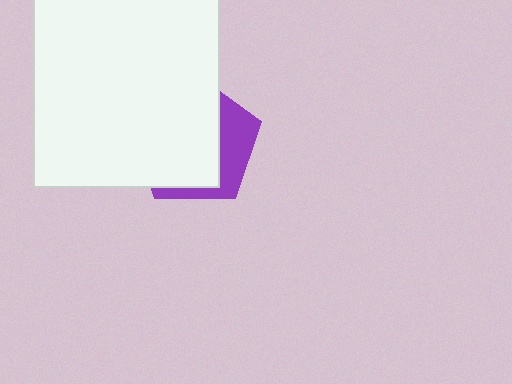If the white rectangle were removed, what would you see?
You would see the complete purple pentagon.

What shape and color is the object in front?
The object in front is a white rectangle.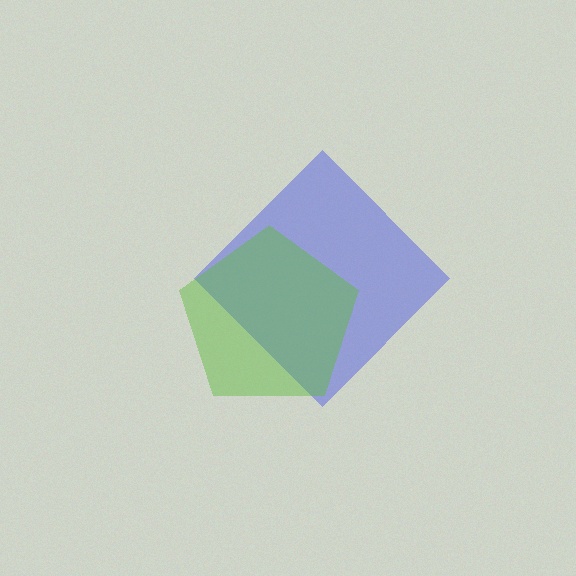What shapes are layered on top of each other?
The layered shapes are: a blue diamond, a lime pentagon.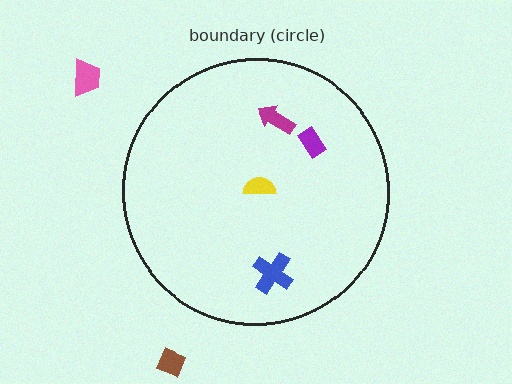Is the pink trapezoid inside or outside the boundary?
Outside.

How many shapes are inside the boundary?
4 inside, 2 outside.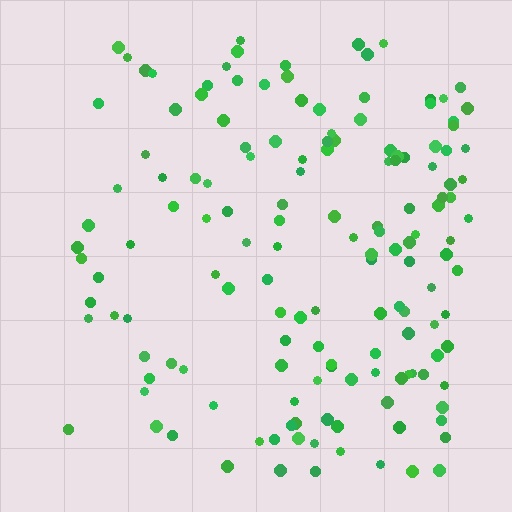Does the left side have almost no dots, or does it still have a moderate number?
Still a moderate number, just noticeably fewer than the right.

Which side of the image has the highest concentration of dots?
The right.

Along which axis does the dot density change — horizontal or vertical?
Horizontal.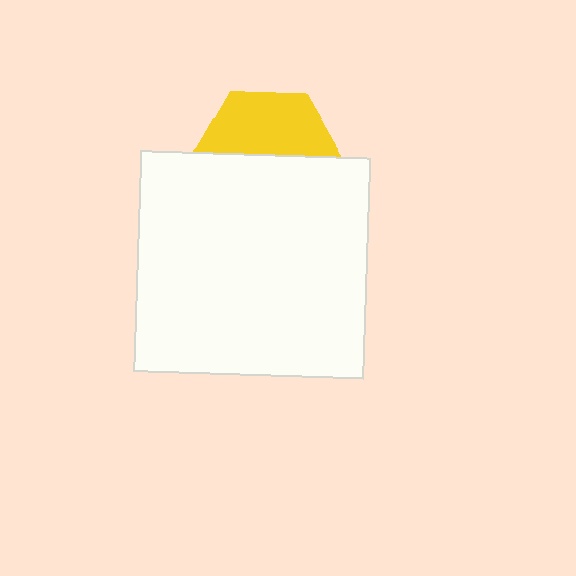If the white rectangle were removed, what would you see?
You would see the complete yellow hexagon.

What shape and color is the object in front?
The object in front is a white rectangle.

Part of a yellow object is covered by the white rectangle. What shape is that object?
It is a hexagon.